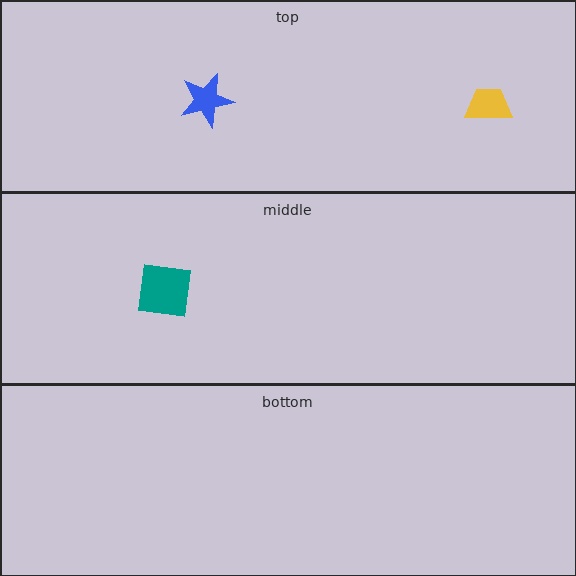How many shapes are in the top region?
2.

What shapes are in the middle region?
The teal square.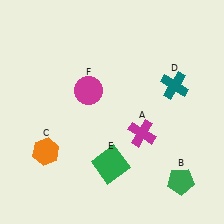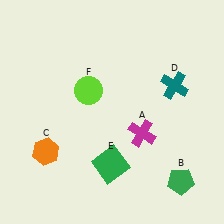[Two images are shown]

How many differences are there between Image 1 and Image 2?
There is 1 difference between the two images.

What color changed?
The circle (F) changed from magenta in Image 1 to lime in Image 2.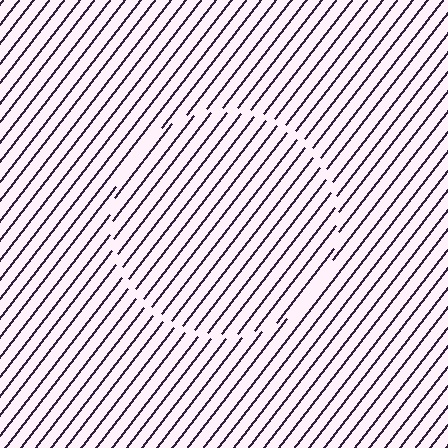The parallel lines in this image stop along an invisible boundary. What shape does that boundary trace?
An illusory circle. The interior of the shape contains the same grating, shifted by half a period — the contour is defined by the phase discontinuity where line-ends from the inner and outer gratings abut.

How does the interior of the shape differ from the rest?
The interior of the shape contains the same grating, shifted by half a period — the contour is defined by the phase discontinuity where line-ends from the inner and outer gratings abut.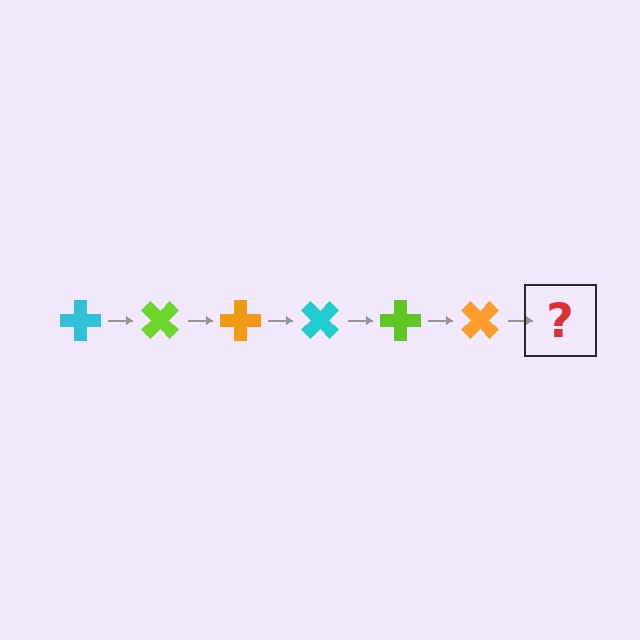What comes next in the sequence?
The next element should be a cyan cross, rotated 270 degrees from the start.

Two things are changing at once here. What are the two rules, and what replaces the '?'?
The two rules are that it rotates 45 degrees each step and the color cycles through cyan, lime, and orange. The '?' should be a cyan cross, rotated 270 degrees from the start.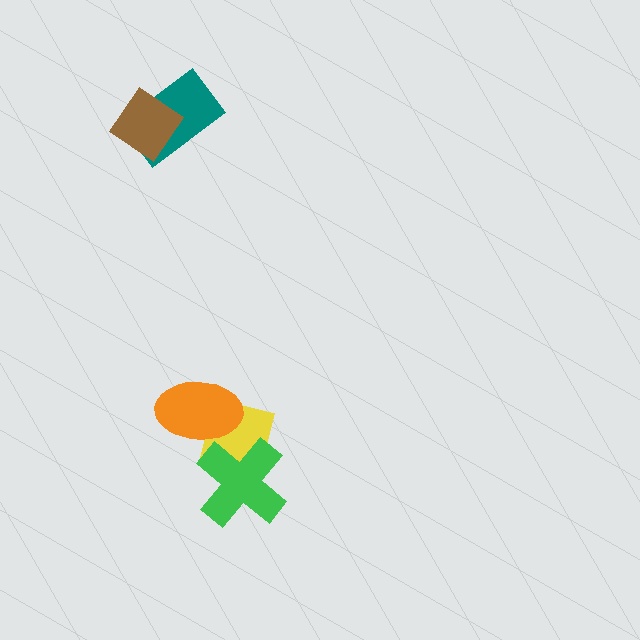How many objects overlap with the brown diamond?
1 object overlaps with the brown diamond.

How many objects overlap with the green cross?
1 object overlaps with the green cross.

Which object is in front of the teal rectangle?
The brown diamond is in front of the teal rectangle.